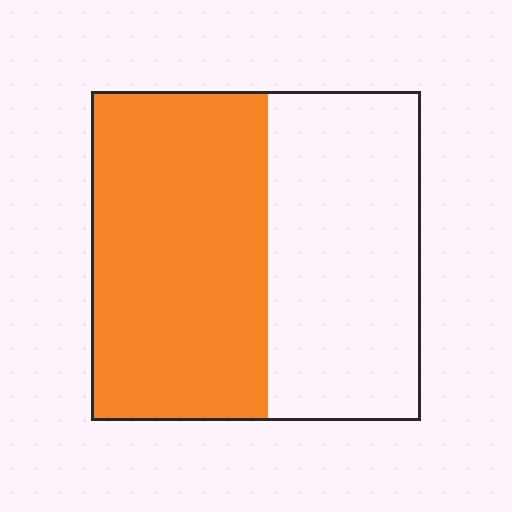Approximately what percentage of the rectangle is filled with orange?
Approximately 55%.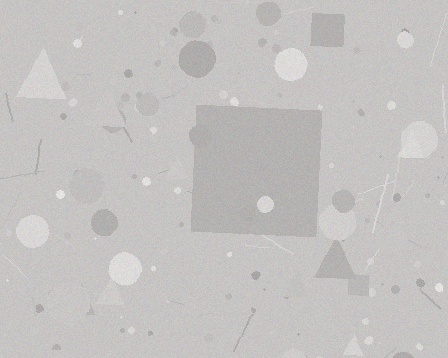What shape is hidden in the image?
A square is hidden in the image.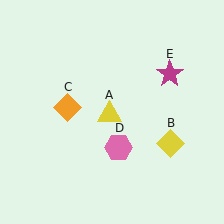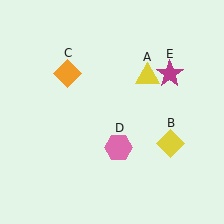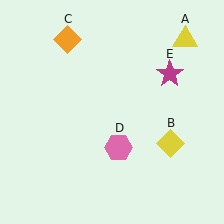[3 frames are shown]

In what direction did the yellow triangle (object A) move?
The yellow triangle (object A) moved up and to the right.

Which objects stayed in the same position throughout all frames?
Yellow diamond (object B) and pink hexagon (object D) and magenta star (object E) remained stationary.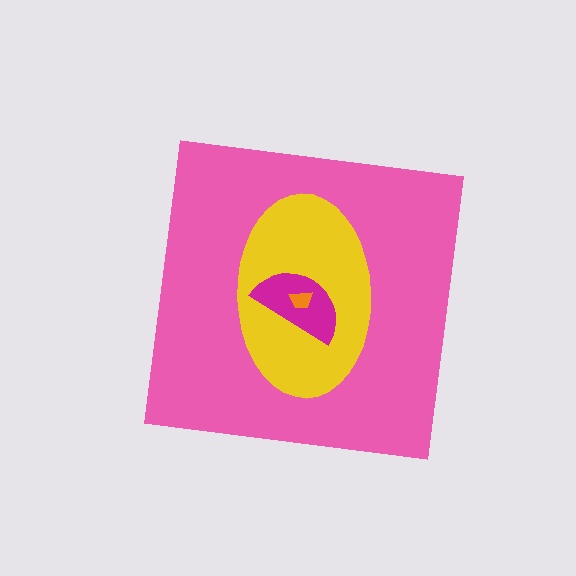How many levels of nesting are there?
4.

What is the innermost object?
The orange trapezoid.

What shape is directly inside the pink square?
The yellow ellipse.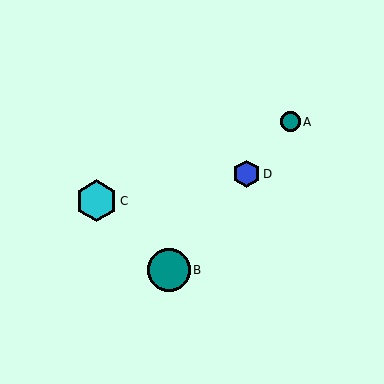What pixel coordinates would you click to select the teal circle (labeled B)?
Click at (169, 270) to select the teal circle B.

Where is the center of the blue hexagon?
The center of the blue hexagon is at (246, 174).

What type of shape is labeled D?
Shape D is a blue hexagon.